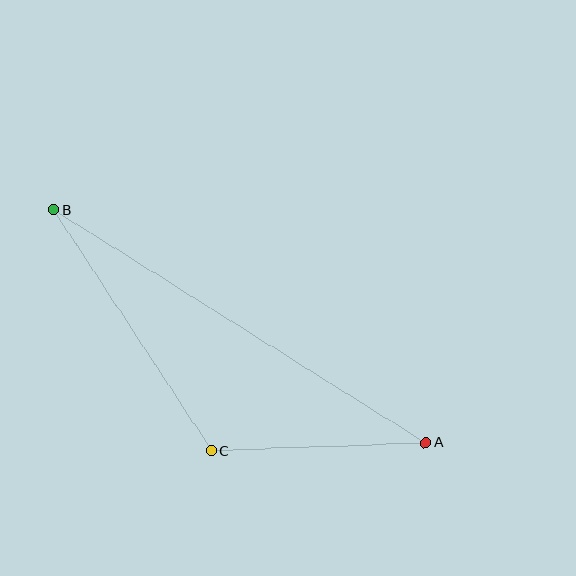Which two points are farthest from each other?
Points A and B are farthest from each other.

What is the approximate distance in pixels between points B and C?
The distance between B and C is approximately 288 pixels.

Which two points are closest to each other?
Points A and C are closest to each other.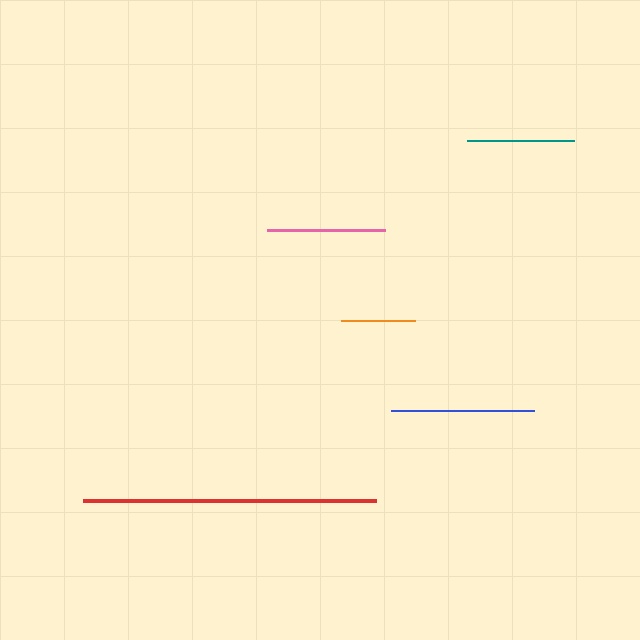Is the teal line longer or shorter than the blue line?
The blue line is longer than the teal line.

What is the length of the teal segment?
The teal segment is approximately 107 pixels long.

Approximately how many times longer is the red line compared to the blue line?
The red line is approximately 2.0 times the length of the blue line.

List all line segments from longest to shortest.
From longest to shortest: red, blue, pink, teal, orange.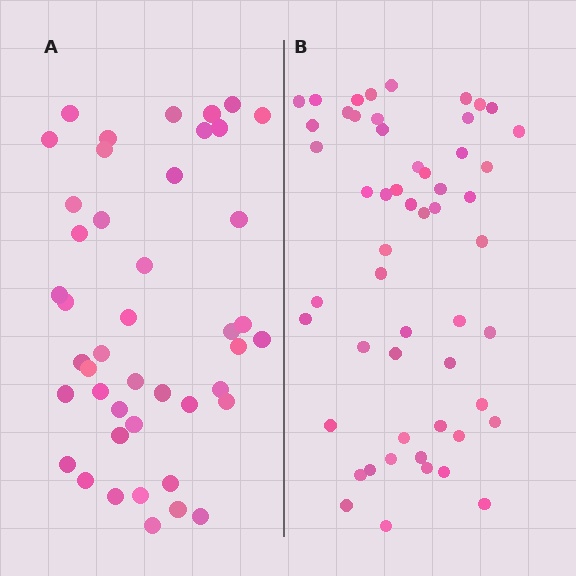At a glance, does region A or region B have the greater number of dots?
Region B (the right region) has more dots.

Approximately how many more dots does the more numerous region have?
Region B has roughly 10 or so more dots than region A.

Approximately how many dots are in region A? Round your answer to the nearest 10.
About 40 dots. (The exact count is 44, which rounds to 40.)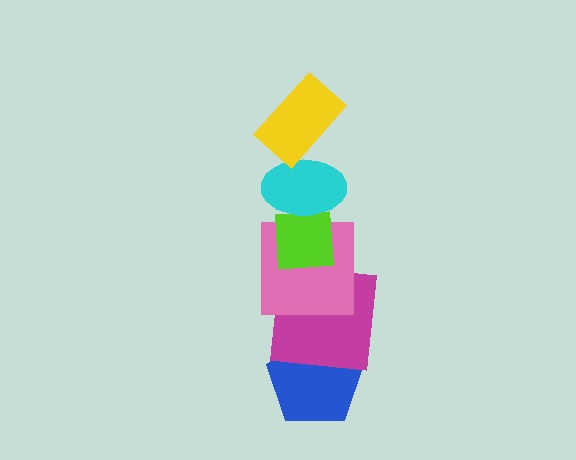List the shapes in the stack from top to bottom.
From top to bottom: the yellow rectangle, the cyan ellipse, the lime square, the pink square, the magenta square, the blue pentagon.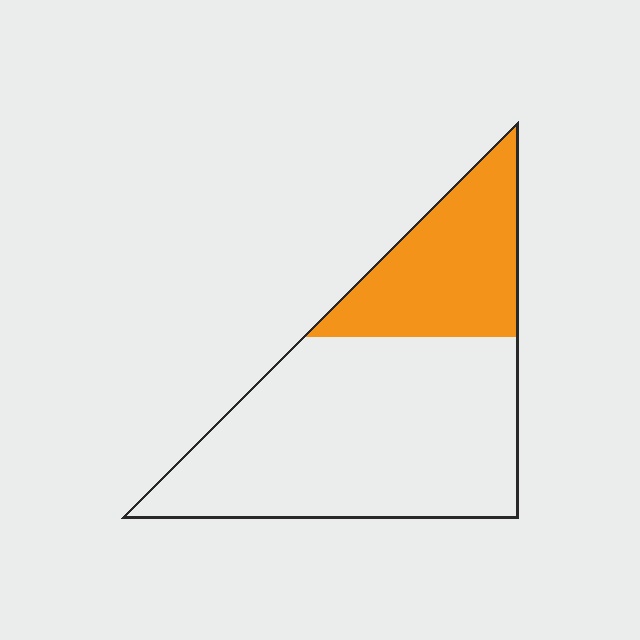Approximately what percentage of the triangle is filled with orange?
Approximately 30%.